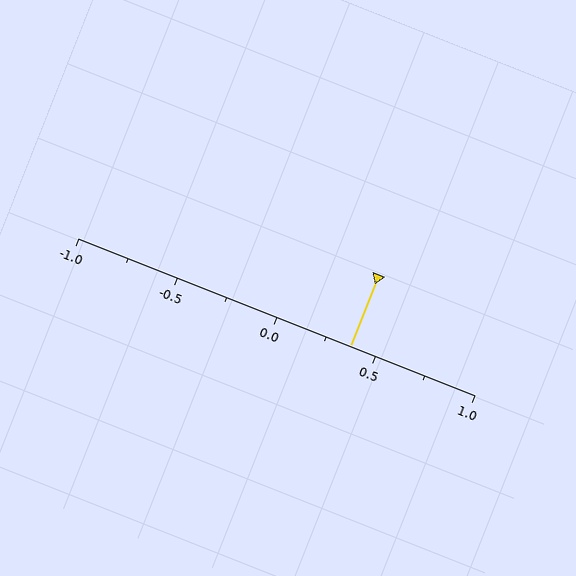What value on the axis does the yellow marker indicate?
The marker indicates approximately 0.38.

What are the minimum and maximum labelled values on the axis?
The axis runs from -1.0 to 1.0.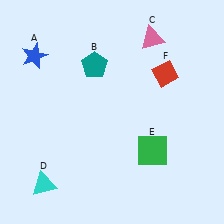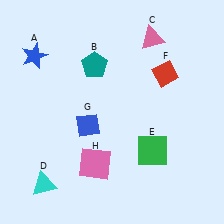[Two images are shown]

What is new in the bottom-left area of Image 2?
A pink square (H) was added in the bottom-left area of Image 2.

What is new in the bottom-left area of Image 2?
A blue diamond (G) was added in the bottom-left area of Image 2.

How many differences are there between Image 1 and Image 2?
There are 2 differences between the two images.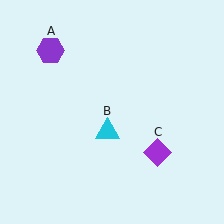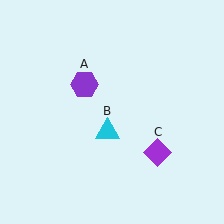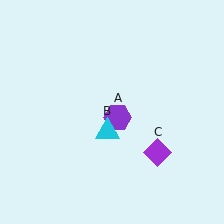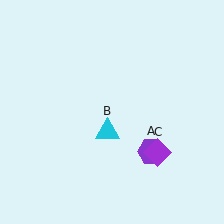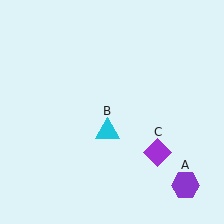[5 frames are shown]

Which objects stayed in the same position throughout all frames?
Cyan triangle (object B) and purple diamond (object C) remained stationary.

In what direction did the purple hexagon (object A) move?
The purple hexagon (object A) moved down and to the right.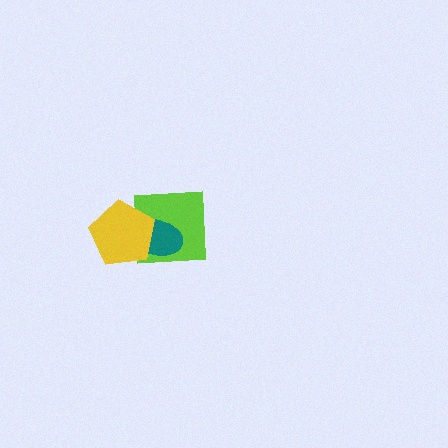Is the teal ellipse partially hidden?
Yes, it is partially covered by another shape.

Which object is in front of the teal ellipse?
The yellow pentagon is in front of the teal ellipse.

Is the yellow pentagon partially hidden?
No, no other shape covers it.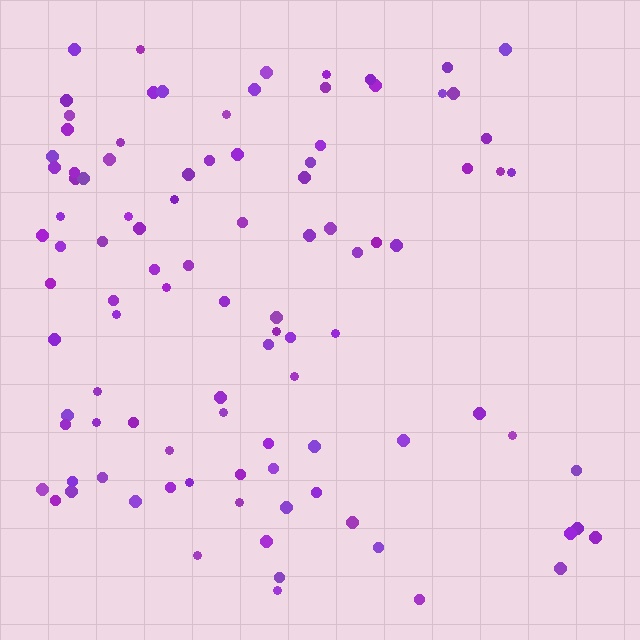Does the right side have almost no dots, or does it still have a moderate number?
Still a moderate number, just noticeably fewer than the left.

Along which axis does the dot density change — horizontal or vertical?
Horizontal.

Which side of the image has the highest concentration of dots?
The left.